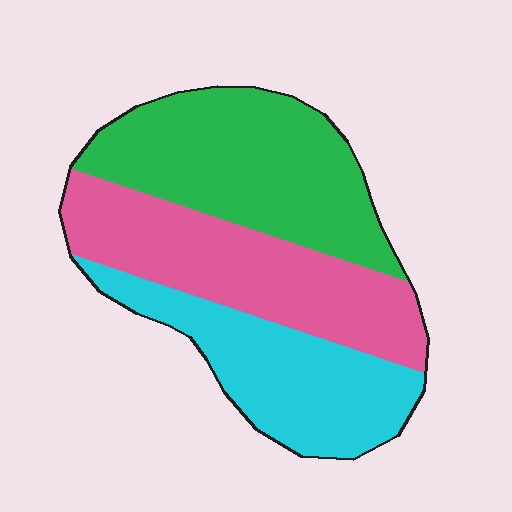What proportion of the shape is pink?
Pink covers 34% of the shape.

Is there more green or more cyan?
Green.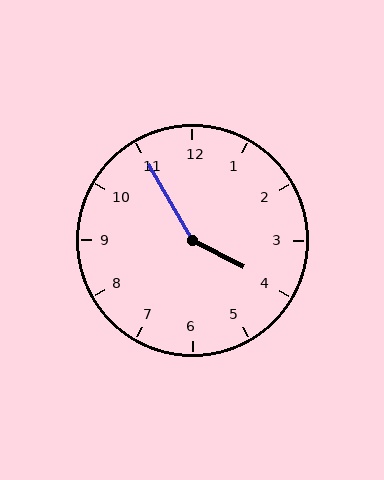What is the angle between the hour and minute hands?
Approximately 148 degrees.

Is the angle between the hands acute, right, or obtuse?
It is obtuse.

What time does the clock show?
3:55.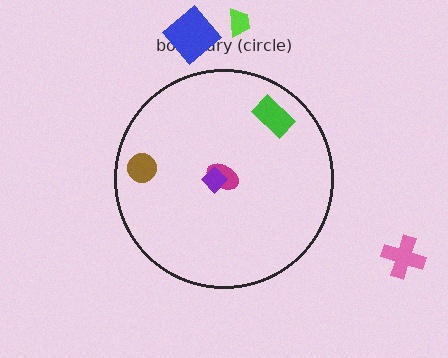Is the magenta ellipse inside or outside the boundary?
Inside.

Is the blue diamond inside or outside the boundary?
Outside.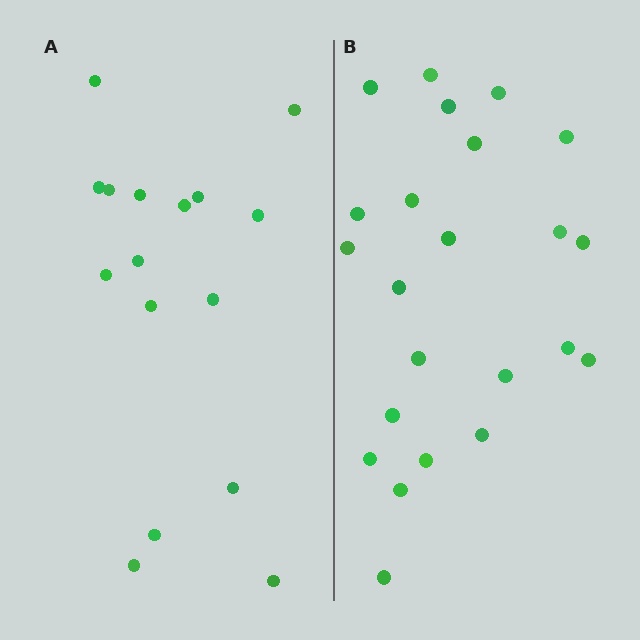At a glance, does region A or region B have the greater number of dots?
Region B (the right region) has more dots.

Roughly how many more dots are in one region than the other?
Region B has roughly 8 or so more dots than region A.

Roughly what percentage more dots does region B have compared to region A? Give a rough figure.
About 45% more.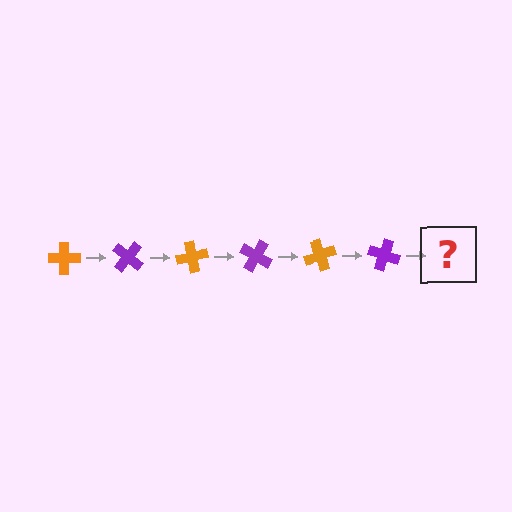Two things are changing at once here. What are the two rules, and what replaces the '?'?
The two rules are that it rotates 40 degrees each step and the color cycles through orange and purple. The '?' should be an orange cross, rotated 240 degrees from the start.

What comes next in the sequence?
The next element should be an orange cross, rotated 240 degrees from the start.